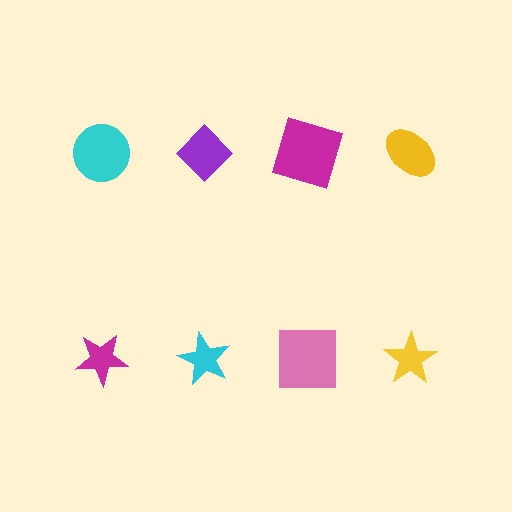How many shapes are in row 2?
4 shapes.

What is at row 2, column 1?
A magenta star.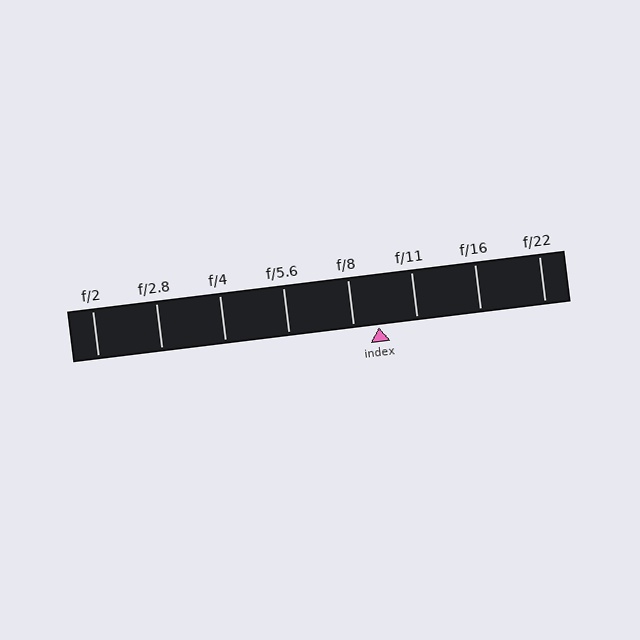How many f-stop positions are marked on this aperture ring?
There are 8 f-stop positions marked.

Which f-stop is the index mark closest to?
The index mark is closest to f/8.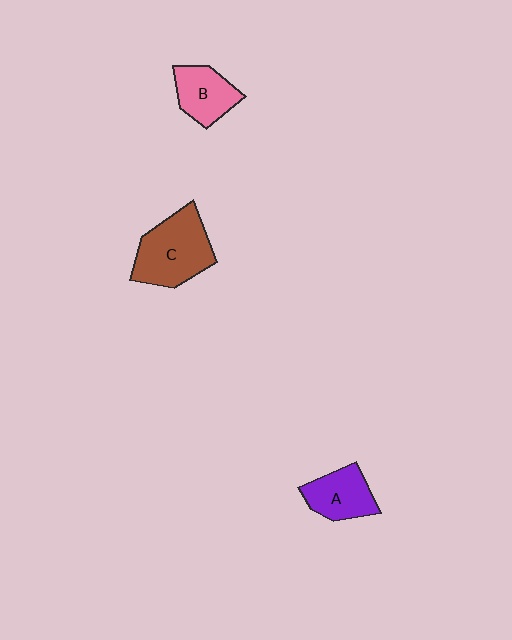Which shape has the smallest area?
Shape B (pink).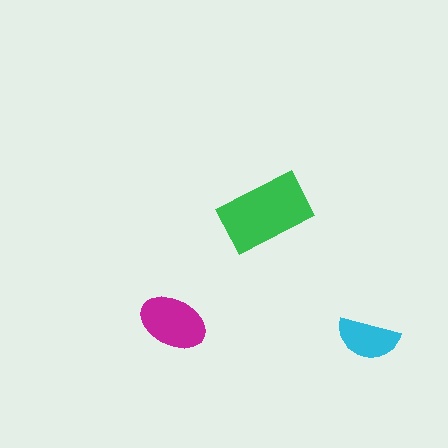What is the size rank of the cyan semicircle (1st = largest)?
3rd.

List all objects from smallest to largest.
The cyan semicircle, the magenta ellipse, the green rectangle.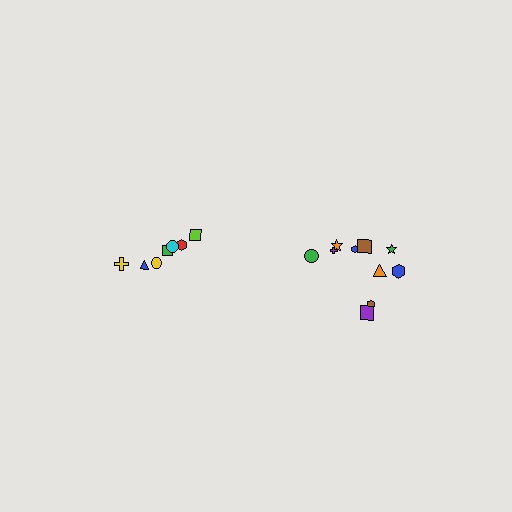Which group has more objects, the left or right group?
The right group.